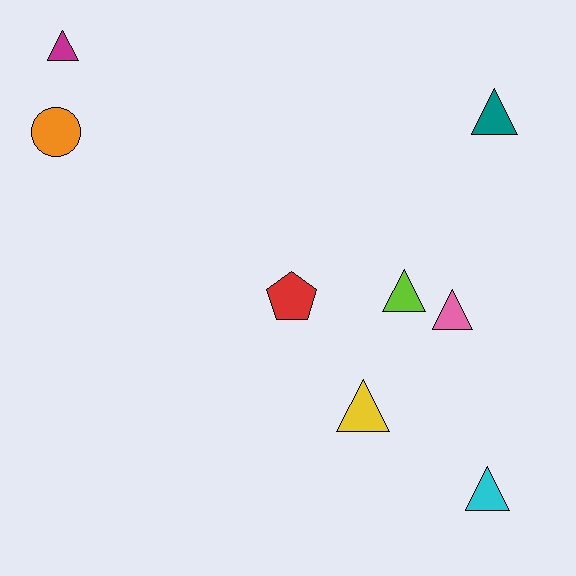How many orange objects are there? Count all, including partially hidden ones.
There is 1 orange object.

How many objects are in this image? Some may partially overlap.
There are 8 objects.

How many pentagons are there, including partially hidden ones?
There is 1 pentagon.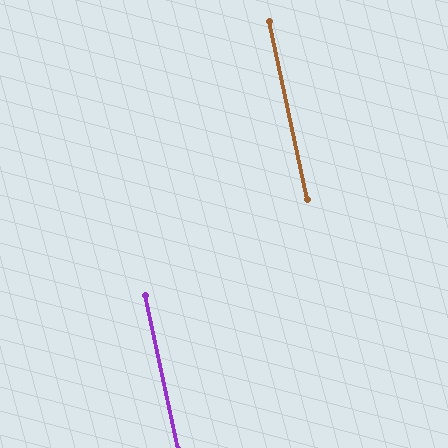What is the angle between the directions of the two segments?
Approximately 0 degrees.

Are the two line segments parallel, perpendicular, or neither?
Parallel — their directions differ by only 0.2°.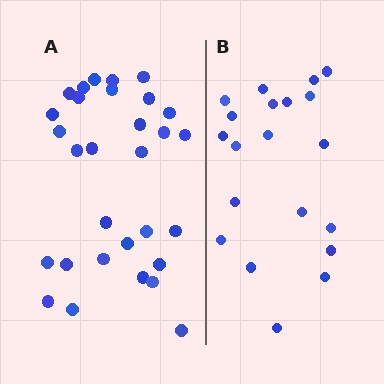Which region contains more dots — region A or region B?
Region A (the left region) has more dots.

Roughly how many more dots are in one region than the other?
Region A has roughly 10 or so more dots than region B.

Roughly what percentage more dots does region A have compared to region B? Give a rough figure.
About 50% more.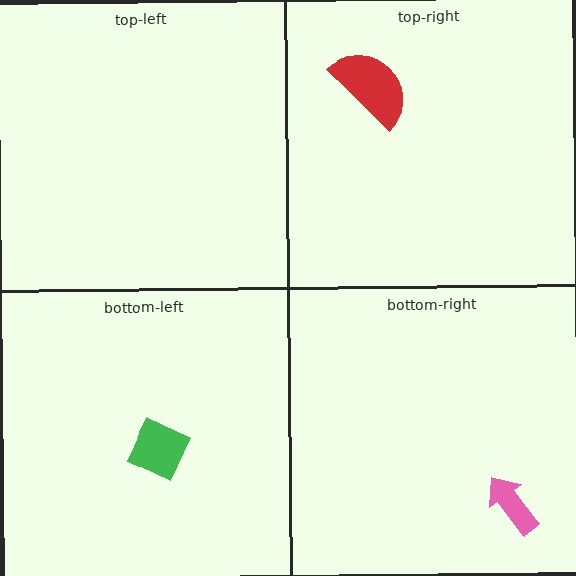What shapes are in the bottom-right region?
The pink arrow.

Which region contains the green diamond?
The bottom-left region.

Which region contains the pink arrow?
The bottom-right region.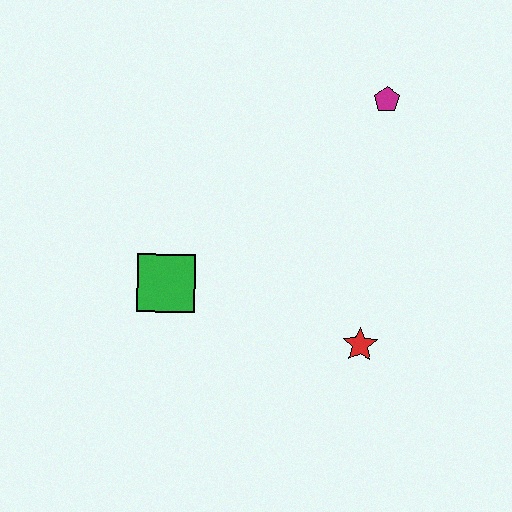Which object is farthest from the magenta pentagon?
The green square is farthest from the magenta pentagon.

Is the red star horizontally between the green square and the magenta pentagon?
Yes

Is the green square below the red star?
No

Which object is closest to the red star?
The green square is closest to the red star.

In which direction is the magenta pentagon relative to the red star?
The magenta pentagon is above the red star.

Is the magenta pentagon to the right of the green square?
Yes